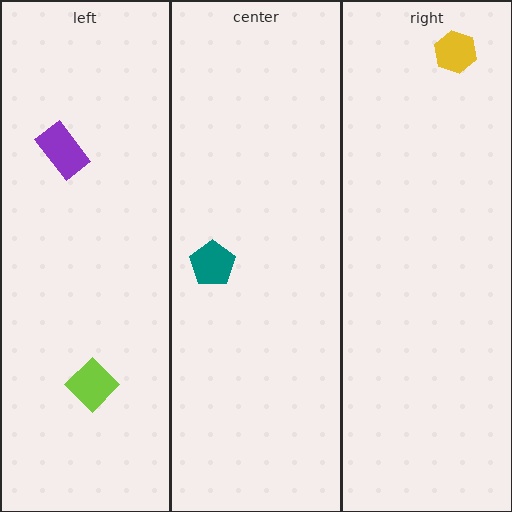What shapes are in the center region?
The teal pentagon.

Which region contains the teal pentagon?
The center region.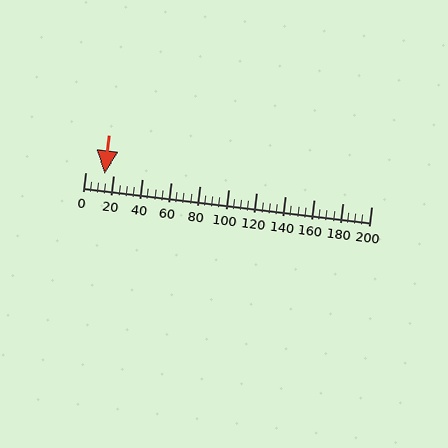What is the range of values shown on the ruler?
The ruler shows values from 0 to 200.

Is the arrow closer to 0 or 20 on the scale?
The arrow is closer to 20.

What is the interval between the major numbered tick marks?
The major tick marks are spaced 20 units apart.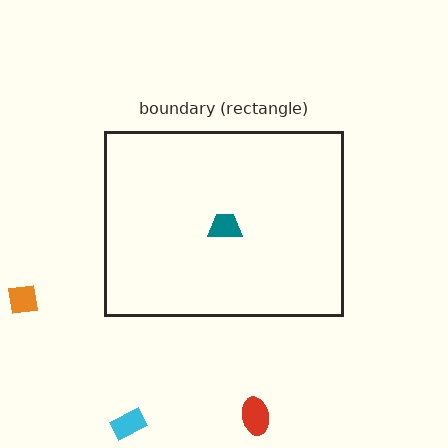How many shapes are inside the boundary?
1 inside, 3 outside.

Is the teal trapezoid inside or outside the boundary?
Inside.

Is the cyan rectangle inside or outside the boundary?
Outside.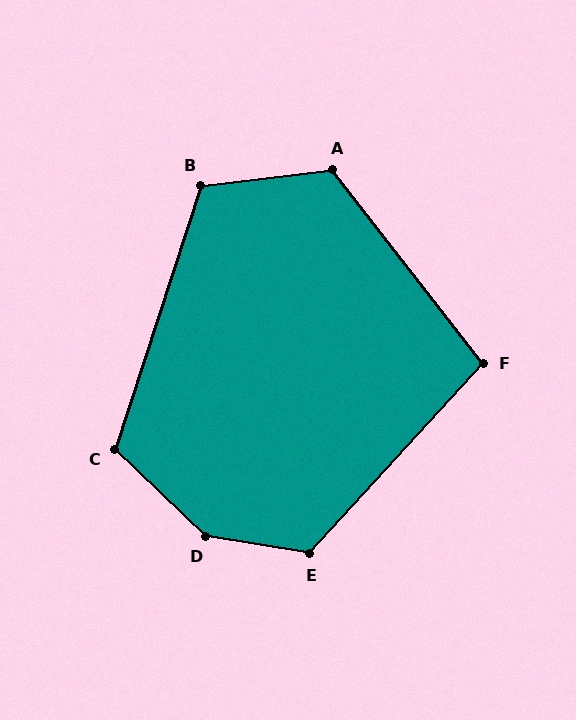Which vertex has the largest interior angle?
D, at approximately 146 degrees.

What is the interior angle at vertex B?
Approximately 115 degrees (obtuse).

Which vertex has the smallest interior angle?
F, at approximately 100 degrees.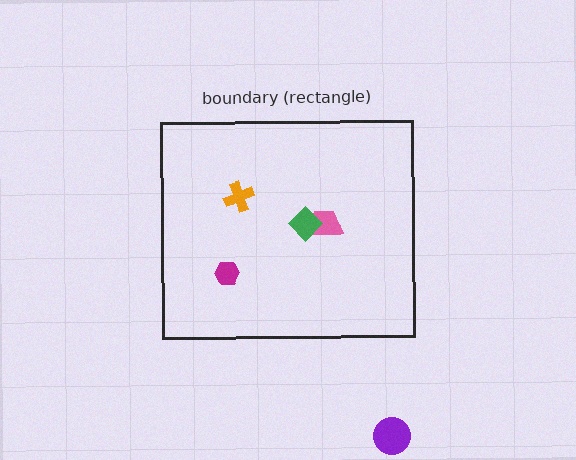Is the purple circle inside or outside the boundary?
Outside.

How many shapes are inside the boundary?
4 inside, 1 outside.